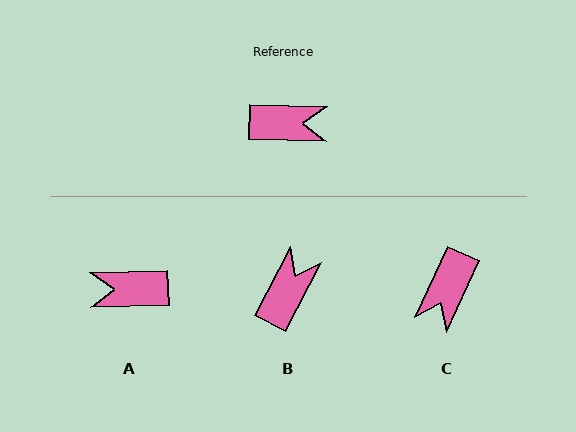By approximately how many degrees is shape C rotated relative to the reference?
Approximately 114 degrees clockwise.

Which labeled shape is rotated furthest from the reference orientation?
A, about 177 degrees away.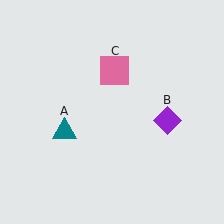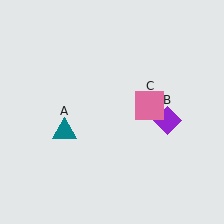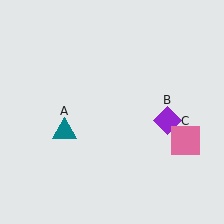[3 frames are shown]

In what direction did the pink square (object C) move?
The pink square (object C) moved down and to the right.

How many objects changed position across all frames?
1 object changed position: pink square (object C).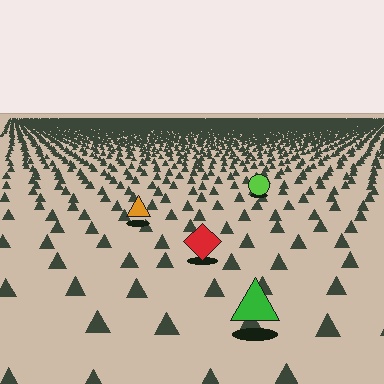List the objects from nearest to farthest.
From nearest to farthest: the green triangle, the red diamond, the orange triangle, the lime circle.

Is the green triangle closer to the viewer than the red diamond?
Yes. The green triangle is closer — you can tell from the texture gradient: the ground texture is coarser near it.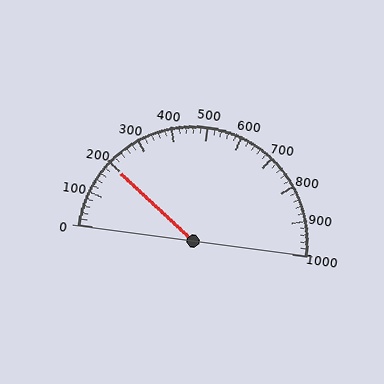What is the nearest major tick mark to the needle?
The nearest major tick mark is 200.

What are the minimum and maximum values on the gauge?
The gauge ranges from 0 to 1000.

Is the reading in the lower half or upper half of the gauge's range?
The reading is in the lower half of the range (0 to 1000).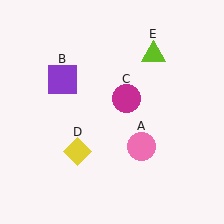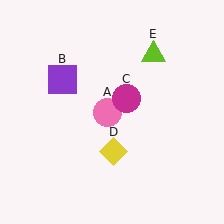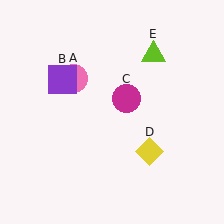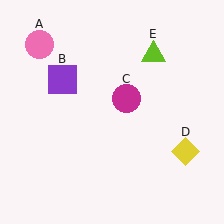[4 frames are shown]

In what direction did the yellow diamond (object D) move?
The yellow diamond (object D) moved right.